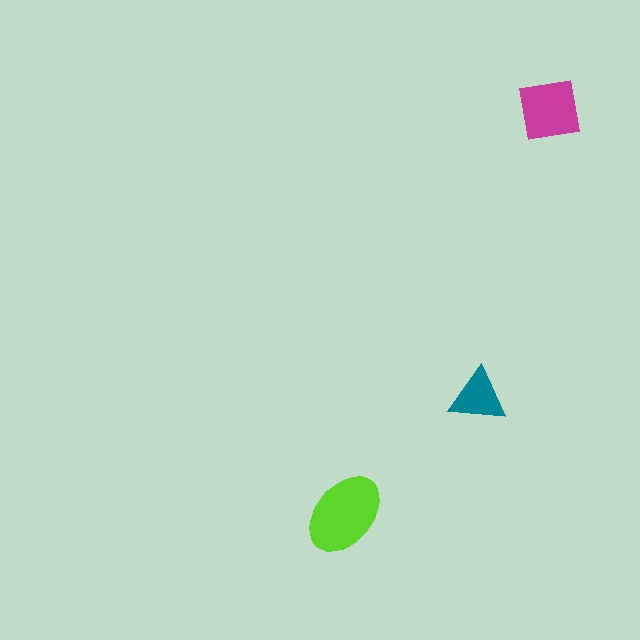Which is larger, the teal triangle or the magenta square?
The magenta square.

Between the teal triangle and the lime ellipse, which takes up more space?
The lime ellipse.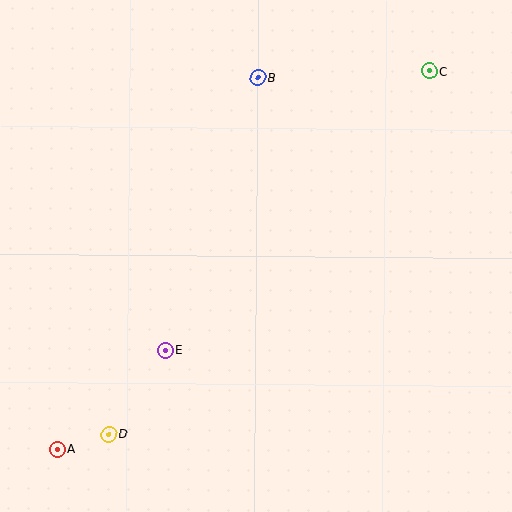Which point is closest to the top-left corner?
Point B is closest to the top-left corner.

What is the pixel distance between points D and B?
The distance between D and B is 386 pixels.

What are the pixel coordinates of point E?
Point E is at (165, 351).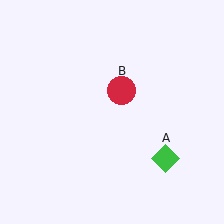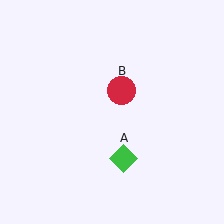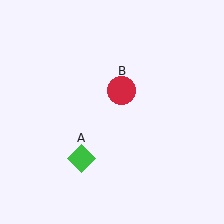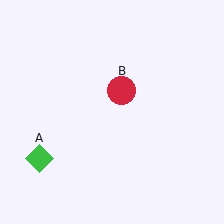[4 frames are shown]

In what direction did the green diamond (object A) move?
The green diamond (object A) moved left.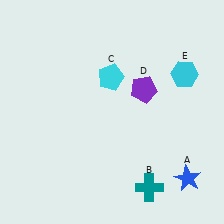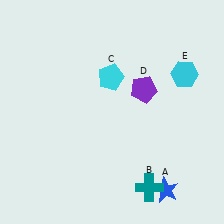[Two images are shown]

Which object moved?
The blue star (A) moved left.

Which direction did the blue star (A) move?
The blue star (A) moved left.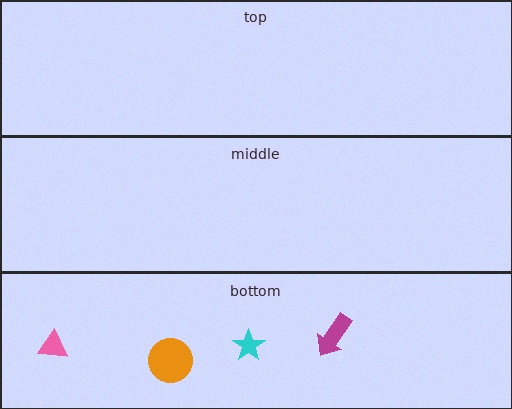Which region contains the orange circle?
The bottom region.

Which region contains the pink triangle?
The bottom region.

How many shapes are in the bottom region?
4.